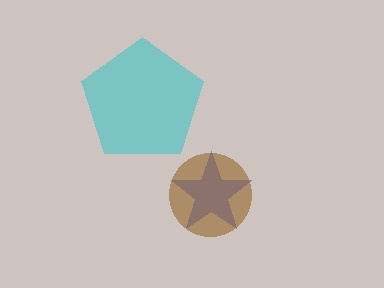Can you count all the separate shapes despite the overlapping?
Yes, there are 3 separate shapes.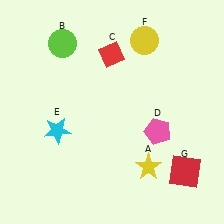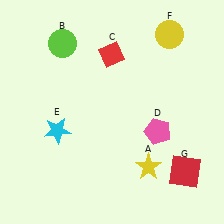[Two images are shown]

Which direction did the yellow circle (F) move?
The yellow circle (F) moved right.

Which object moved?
The yellow circle (F) moved right.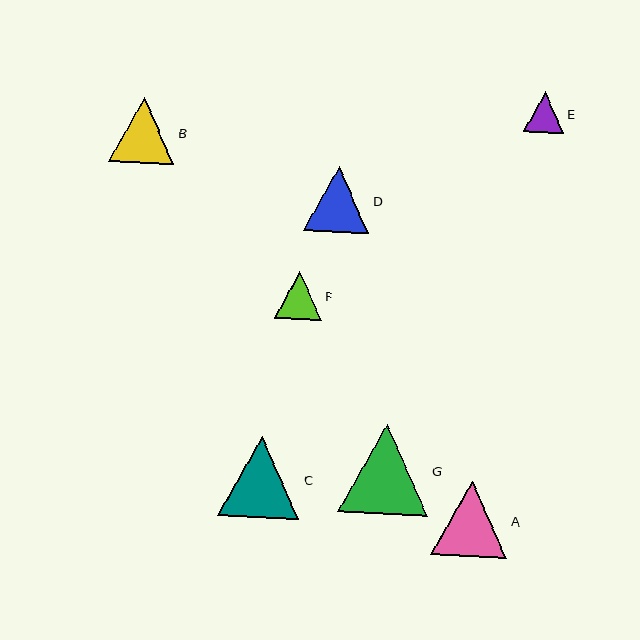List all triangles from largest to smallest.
From largest to smallest: G, C, A, D, B, F, E.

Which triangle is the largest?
Triangle G is the largest with a size of approximately 90 pixels.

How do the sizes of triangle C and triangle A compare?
Triangle C and triangle A are approximately the same size.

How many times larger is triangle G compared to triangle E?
Triangle G is approximately 2.2 times the size of triangle E.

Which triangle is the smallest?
Triangle E is the smallest with a size of approximately 40 pixels.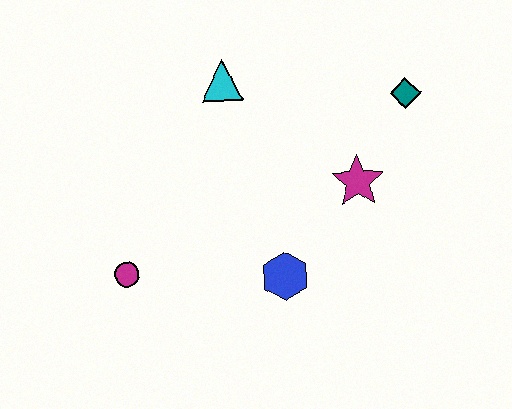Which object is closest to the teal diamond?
The magenta star is closest to the teal diamond.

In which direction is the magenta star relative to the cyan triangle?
The magenta star is to the right of the cyan triangle.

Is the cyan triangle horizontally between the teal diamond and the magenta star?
No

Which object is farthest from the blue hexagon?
The teal diamond is farthest from the blue hexagon.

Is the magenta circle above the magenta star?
No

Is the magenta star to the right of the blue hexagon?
Yes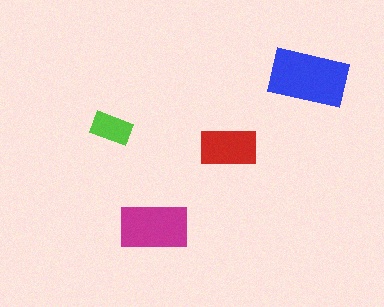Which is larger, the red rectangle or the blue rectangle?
The blue one.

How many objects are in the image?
There are 4 objects in the image.